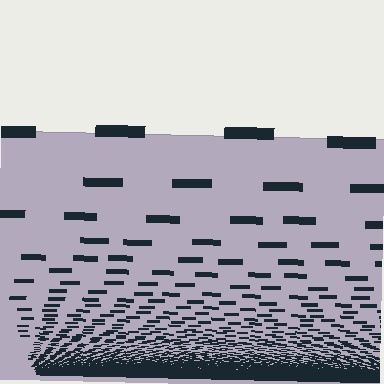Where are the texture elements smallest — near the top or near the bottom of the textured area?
Near the bottom.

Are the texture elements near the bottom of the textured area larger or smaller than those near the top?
Smaller. The gradient is inverted — elements near the bottom are smaller and denser.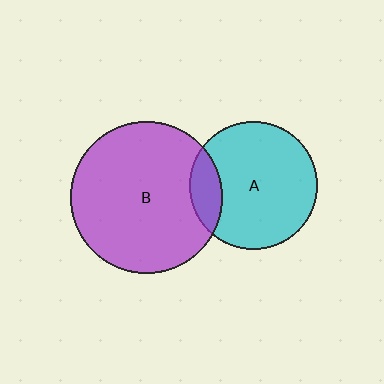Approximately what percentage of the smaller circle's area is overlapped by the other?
Approximately 15%.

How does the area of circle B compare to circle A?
Approximately 1.4 times.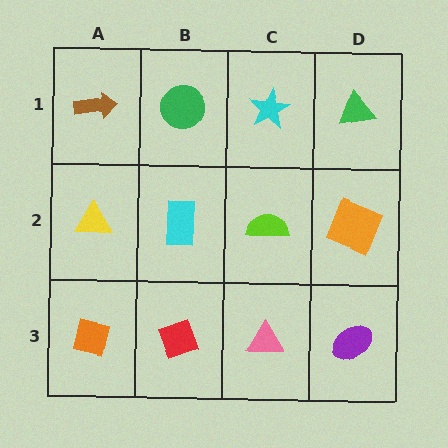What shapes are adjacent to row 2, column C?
A cyan star (row 1, column C), a pink triangle (row 3, column C), a cyan rectangle (row 2, column B), an orange square (row 2, column D).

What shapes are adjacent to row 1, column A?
A yellow triangle (row 2, column A), a green circle (row 1, column B).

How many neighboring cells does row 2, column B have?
4.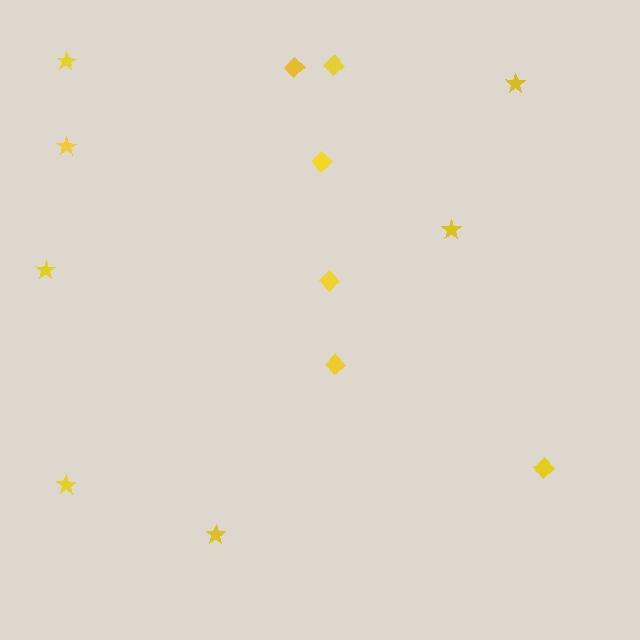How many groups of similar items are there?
There are 2 groups: one group of stars (7) and one group of diamonds (6).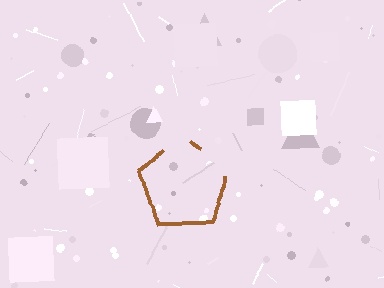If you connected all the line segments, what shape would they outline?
They would outline a pentagon.